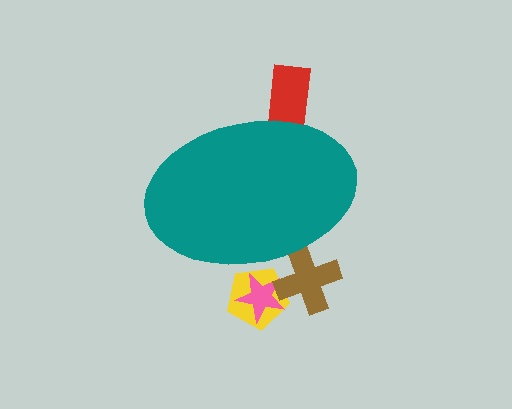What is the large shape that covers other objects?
A teal ellipse.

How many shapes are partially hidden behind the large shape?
4 shapes are partially hidden.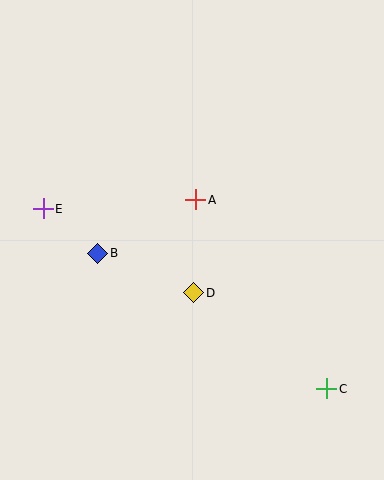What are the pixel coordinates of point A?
Point A is at (196, 200).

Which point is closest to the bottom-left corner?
Point B is closest to the bottom-left corner.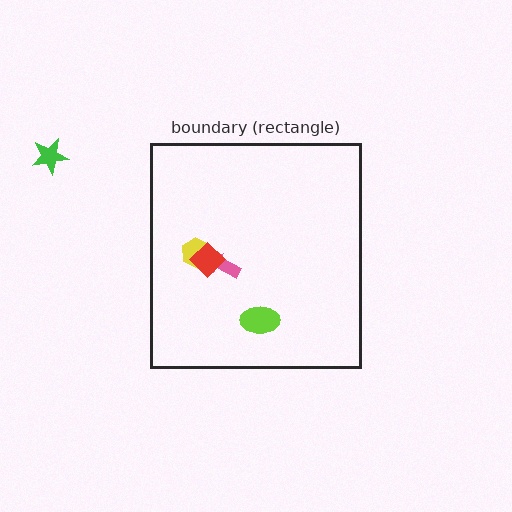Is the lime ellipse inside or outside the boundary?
Inside.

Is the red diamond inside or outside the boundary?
Inside.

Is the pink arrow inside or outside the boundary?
Inside.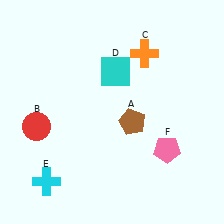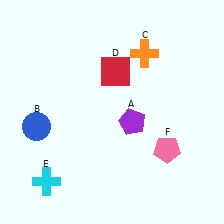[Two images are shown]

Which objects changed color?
A changed from brown to purple. B changed from red to blue. D changed from cyan to red.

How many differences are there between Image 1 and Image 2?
There are 3 differences between the two images.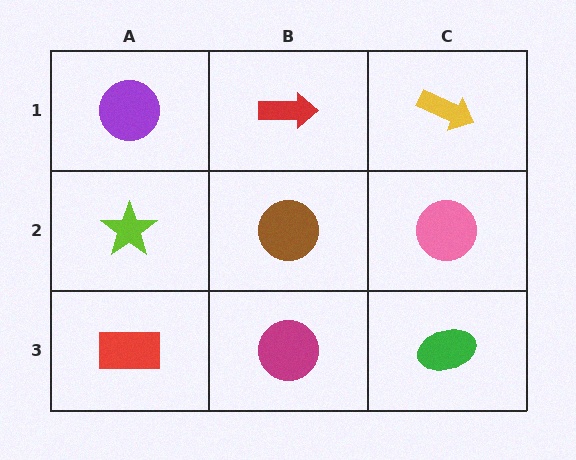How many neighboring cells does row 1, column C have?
2.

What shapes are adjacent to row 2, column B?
A red arrow (row 1, column B), a magenta circle (row 3, column B), a lime star (row 2, column A), a pink circle (row 2, column C).